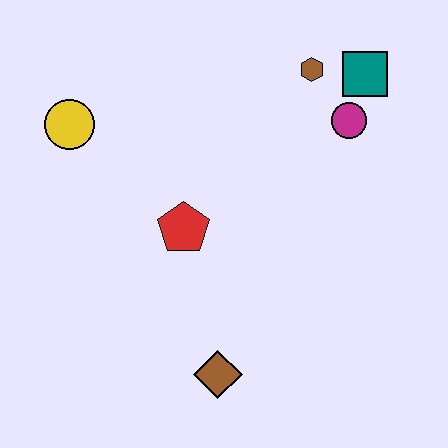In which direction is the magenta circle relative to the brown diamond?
The magenta circle is above the brown diamond.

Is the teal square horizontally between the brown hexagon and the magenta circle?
No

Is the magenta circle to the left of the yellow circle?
No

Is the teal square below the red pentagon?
No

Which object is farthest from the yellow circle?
The teal square is farthest from the yellow circle.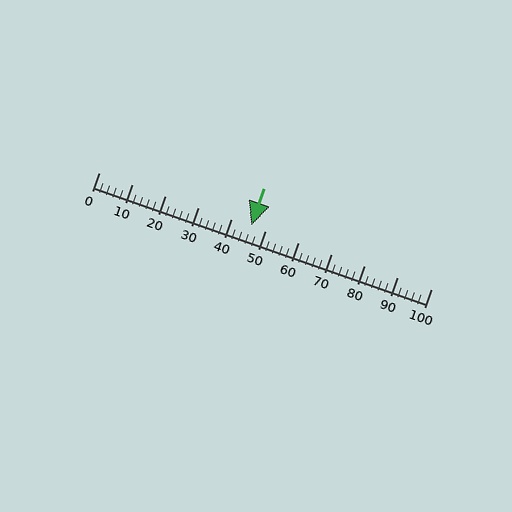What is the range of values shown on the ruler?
The ruler shows values from 0 to 100.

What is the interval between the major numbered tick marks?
The major tick marks are spaced 10 units apart.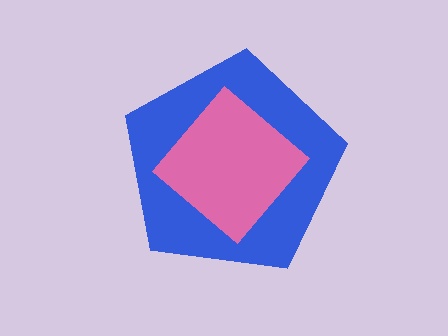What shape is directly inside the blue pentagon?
The pink diamond.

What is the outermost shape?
The blue pentagon.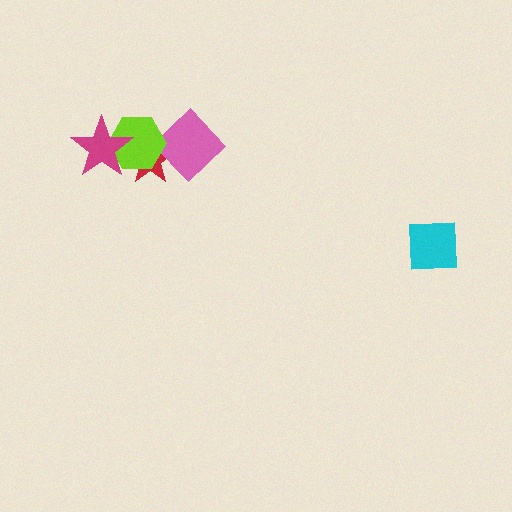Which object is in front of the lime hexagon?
The magenta star is in front of the lime hexagon.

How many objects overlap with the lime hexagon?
3 objects overlap with the lime hexagon.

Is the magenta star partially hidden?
No, no other shape covers it.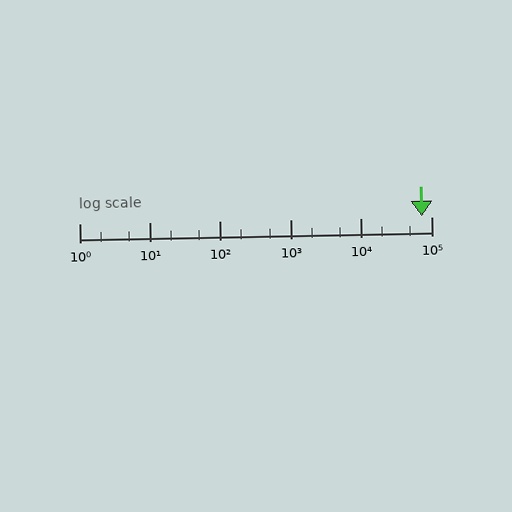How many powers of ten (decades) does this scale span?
The scale spans 5 decades, from 1 to 100000.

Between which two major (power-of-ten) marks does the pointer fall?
The pointer is between 10000 and 100000.